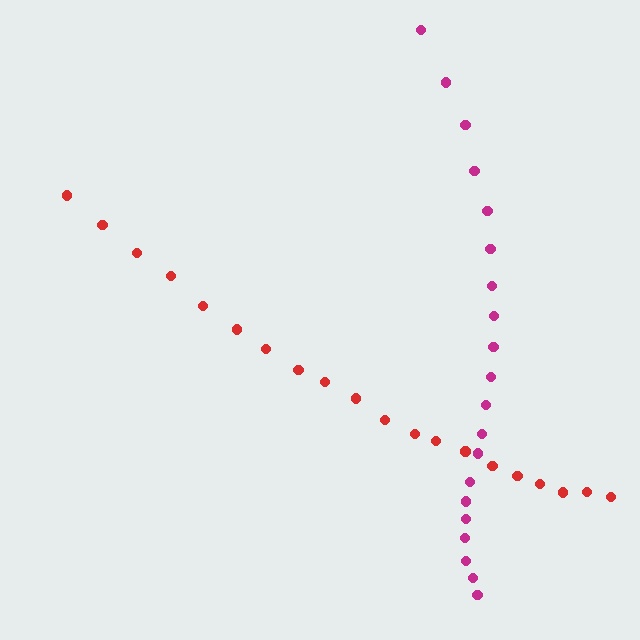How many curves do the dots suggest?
There are 2 distinct paths.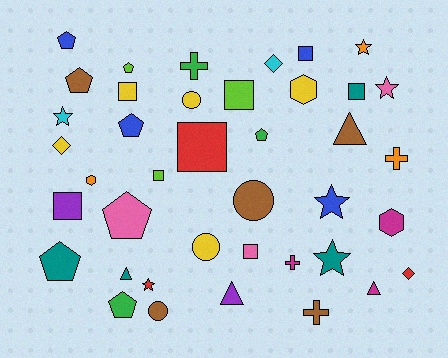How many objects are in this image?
There are 40 objects.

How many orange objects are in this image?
There are 3 orange objects.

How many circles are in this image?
There are 4 circles.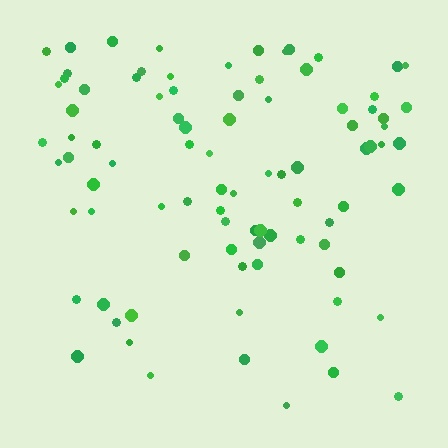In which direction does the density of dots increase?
From bottom to top, with the top side densest.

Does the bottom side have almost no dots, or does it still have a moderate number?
Still a moderate number, just noticeably fewer than the top.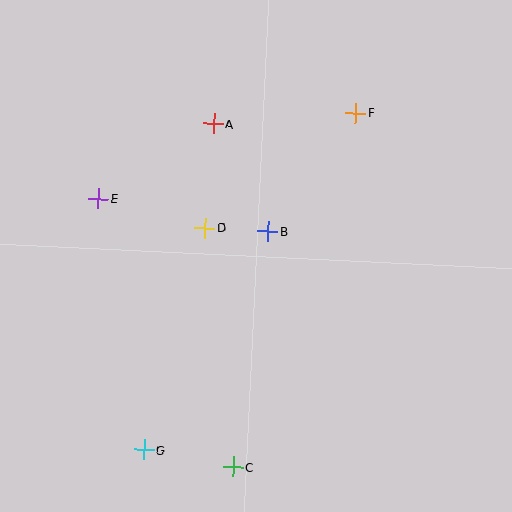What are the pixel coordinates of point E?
Point E is at (98, 198).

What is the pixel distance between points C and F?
The distance between C and F is 374 pixels.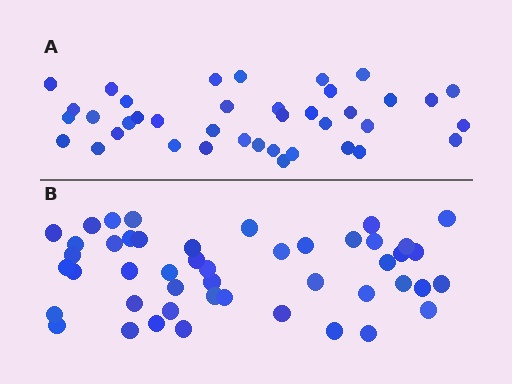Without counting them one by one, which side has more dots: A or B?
Region B (the bottom region) has more dots.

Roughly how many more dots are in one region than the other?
Region B has roughly 8 or so more dots than region A.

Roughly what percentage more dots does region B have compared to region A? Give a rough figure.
About 20% more.